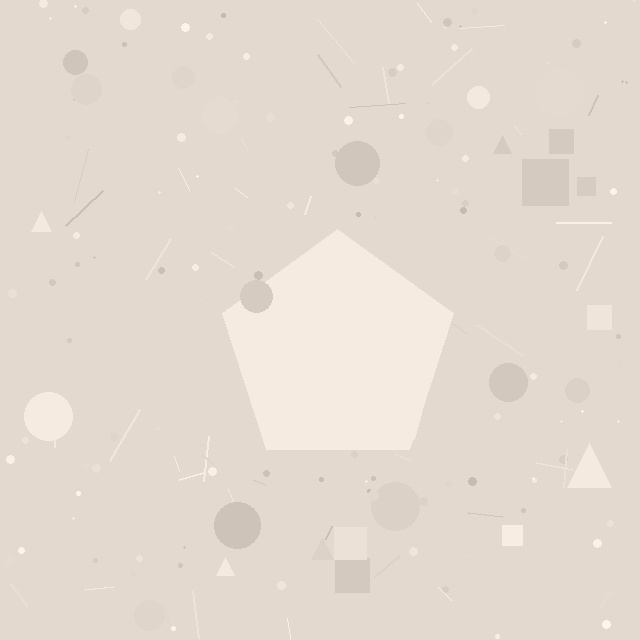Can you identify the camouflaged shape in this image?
The camouflaged shape is a pentagon.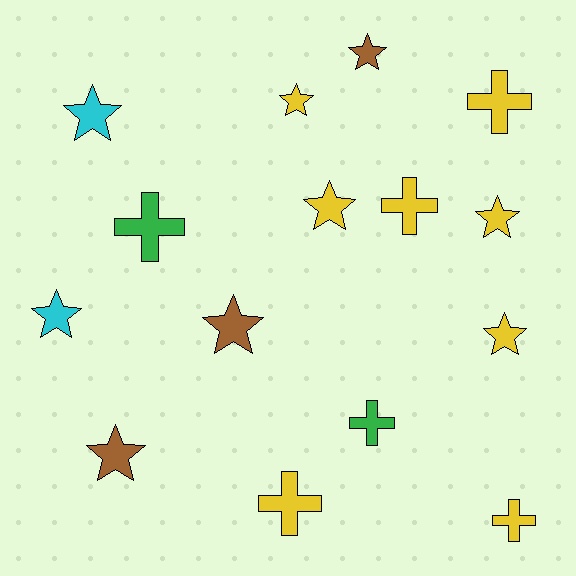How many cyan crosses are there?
There are no cyan crosses.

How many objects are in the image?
There are 15 objects.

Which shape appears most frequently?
Star, with 9 objects.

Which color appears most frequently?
Yellow, with 8 objects.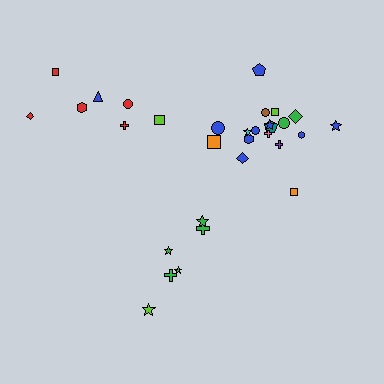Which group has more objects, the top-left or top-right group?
The top-right group.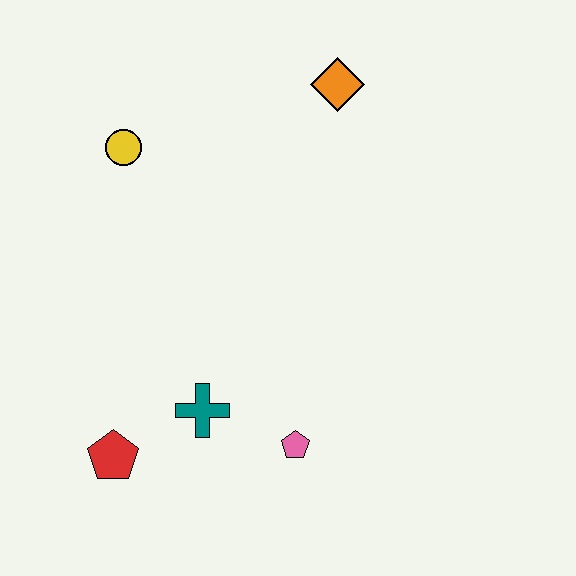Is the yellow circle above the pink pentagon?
Yes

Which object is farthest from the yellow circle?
The pink pentagon is farthest from the yellow circle.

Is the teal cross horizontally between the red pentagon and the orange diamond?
Yes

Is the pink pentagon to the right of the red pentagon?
Yes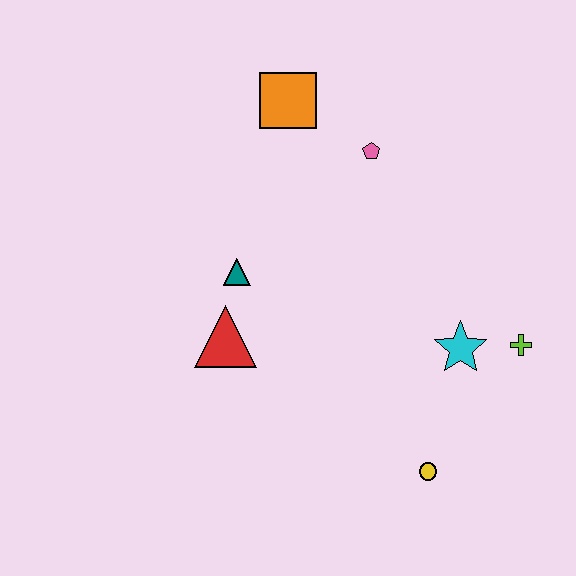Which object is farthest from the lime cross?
The orange square is farthest from the lime cross.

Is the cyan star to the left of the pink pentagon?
No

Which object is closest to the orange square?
The pink pentagon is closest to the orange square.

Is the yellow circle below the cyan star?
Yes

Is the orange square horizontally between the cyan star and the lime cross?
No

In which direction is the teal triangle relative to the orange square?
The teal triangle is below the orange square.